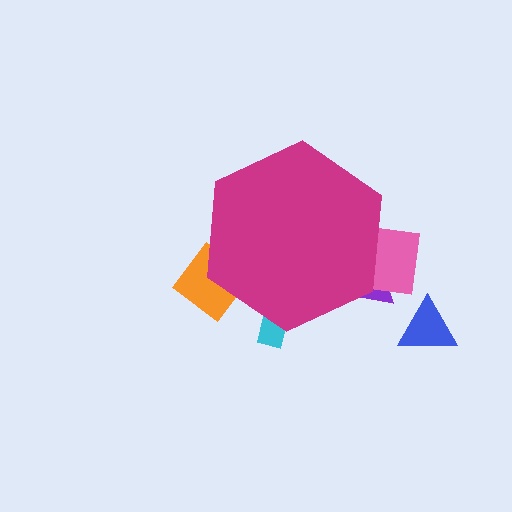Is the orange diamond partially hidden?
Yes, the orange diamond is partially hidden behind the magenta hexagon.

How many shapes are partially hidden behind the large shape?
4 shapes are partially hidden.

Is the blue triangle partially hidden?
No, the blue triangle is fully visible.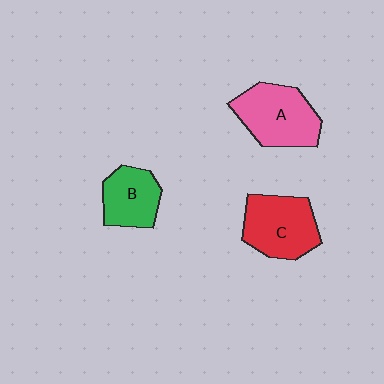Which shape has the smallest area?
Shape B (green).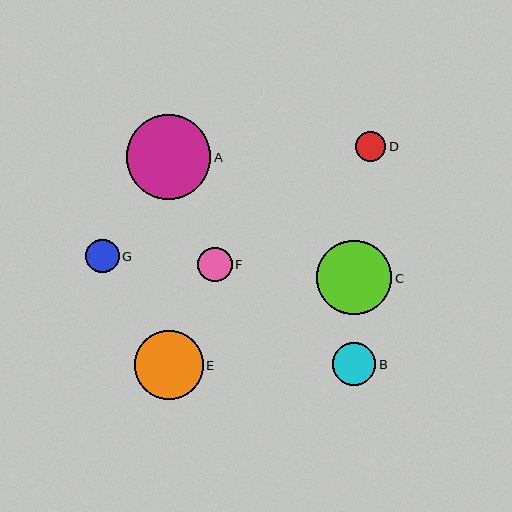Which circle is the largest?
Circle A is the largest with a size of approximately 85 pixels.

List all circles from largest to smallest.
From largest to smallest: A, C, E, B, F, G, D.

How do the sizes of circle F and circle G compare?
Circle F and circle G are approximately the same size.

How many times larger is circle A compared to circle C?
Circle A is approximately 1.1 times the size of circle C.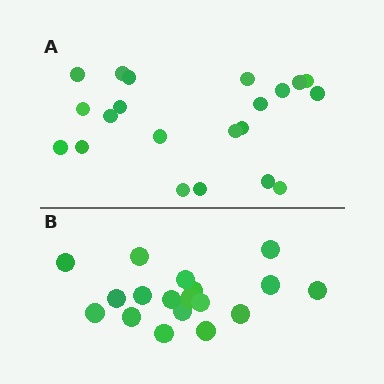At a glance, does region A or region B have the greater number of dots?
Region A (the top region) has more dots.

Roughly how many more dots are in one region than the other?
Region A has just a few more — roughly 2 or 3 more dots than region B.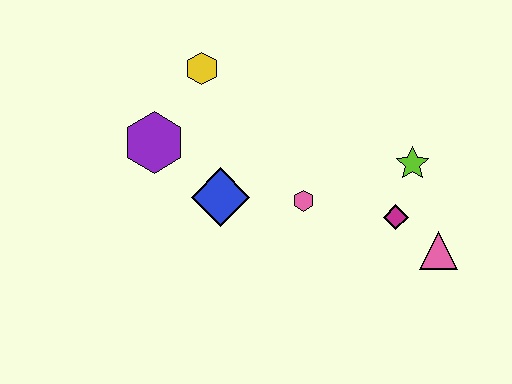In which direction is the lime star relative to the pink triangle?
The lime star is above the pink triangle.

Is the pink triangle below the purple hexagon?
Yes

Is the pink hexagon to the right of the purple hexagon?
Yes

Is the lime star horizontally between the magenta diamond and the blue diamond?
No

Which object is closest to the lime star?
The magenta diamond is closest to the lime star.